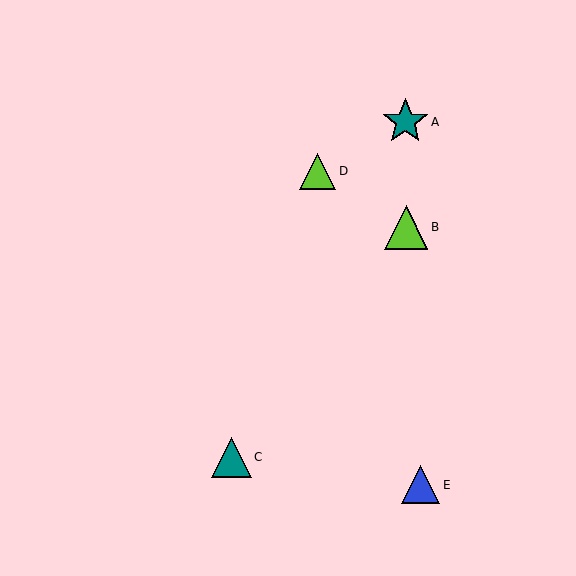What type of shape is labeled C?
Shape C is a teal triangle.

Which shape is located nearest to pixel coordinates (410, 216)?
The lime triangle (labeled B) at (406, 227) is nearest to that location.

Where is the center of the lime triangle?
The center of the lime triangle is at (406, 227).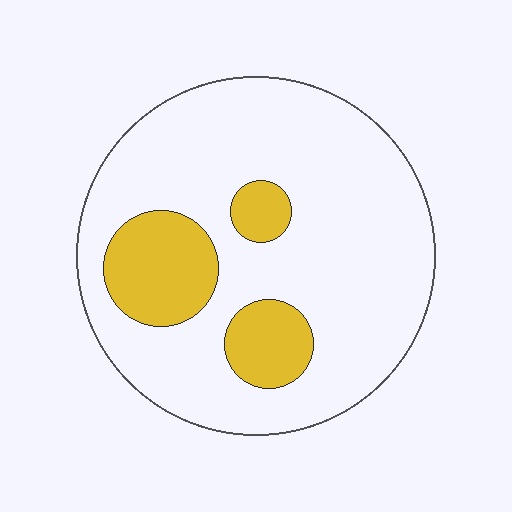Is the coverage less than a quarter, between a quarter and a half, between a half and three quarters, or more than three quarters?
Less than a quarter.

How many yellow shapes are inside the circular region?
3.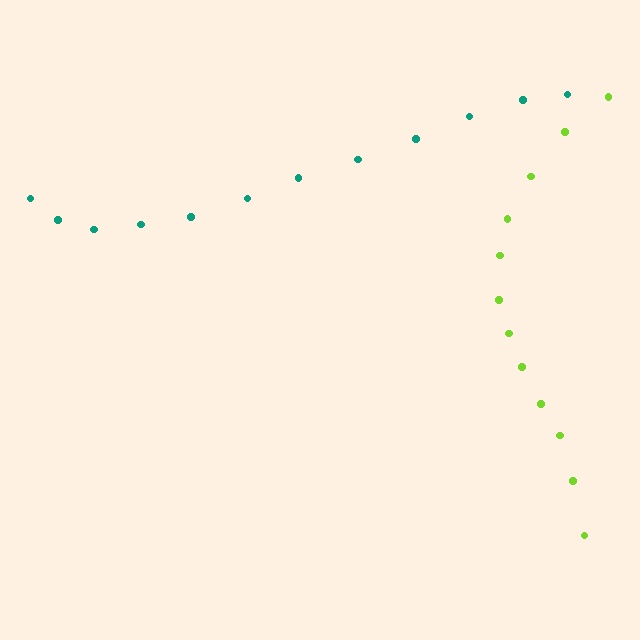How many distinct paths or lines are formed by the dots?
There are 2 distinct paths.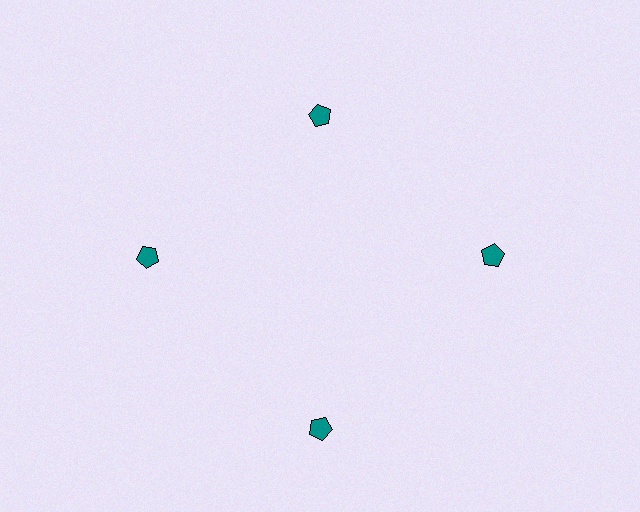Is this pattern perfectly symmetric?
No. The 4 teal pentagons are arranged in a ring, but one element near the 12 o'clock position is pulled inward toward the center, breaking the 4-fold rotational symmetry.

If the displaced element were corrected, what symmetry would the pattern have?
It would have 4-fold rotational symmetry — the pattern would map onto itself every 90 degrees.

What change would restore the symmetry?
The symmetry would be restored by moving it outward, back onto the ring so that all 4 pentagons sit at equal angles and equal distance from the center.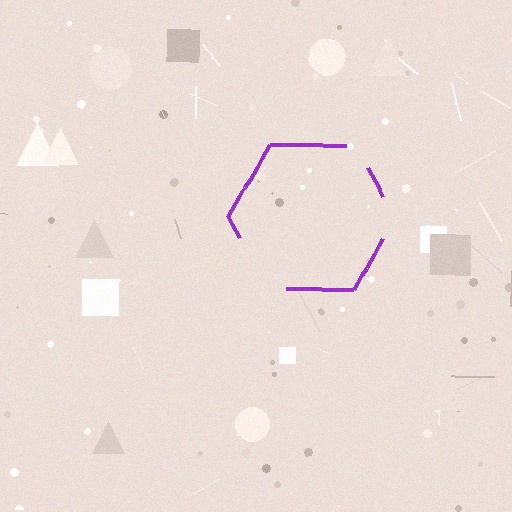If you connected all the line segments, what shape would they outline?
They would outline a hexagon.